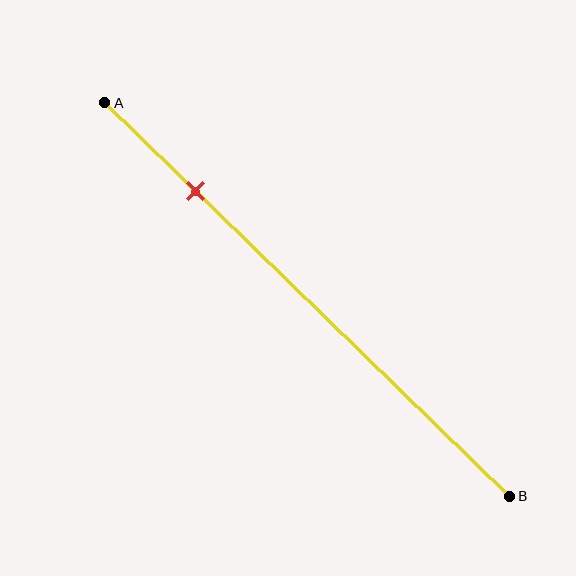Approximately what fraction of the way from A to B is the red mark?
The red mark is approximately 20% of the way from A to B.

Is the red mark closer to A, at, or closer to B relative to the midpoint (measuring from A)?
The red mark is closer to point A than the midpoint of segment AB.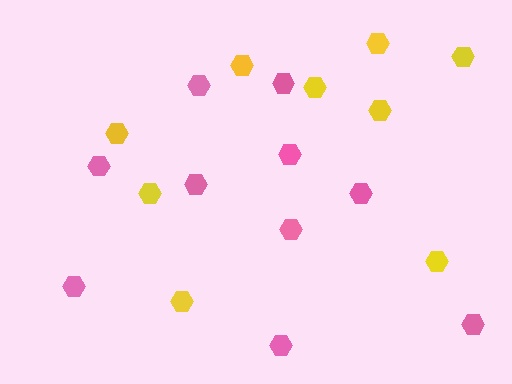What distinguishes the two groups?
There are 2 groups: one group of pink hexagons (10) and one group of yellow hexagons (9).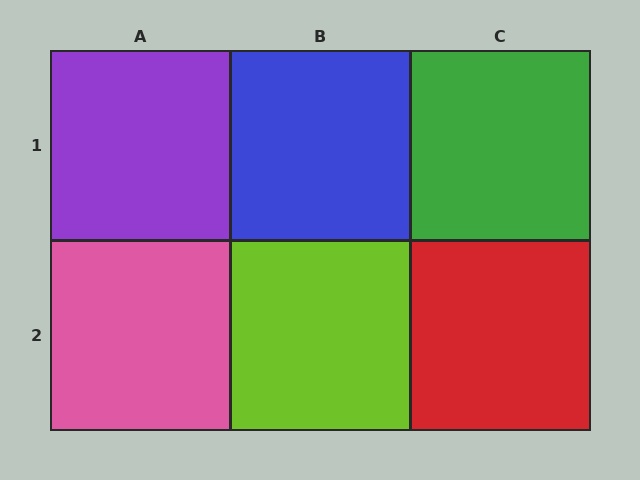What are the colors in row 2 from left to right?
Pink, lime, red.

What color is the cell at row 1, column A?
Purple.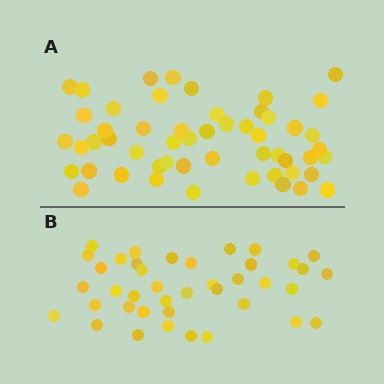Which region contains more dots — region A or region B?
Region A (the top region) has more dots.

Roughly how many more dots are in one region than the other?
Region A has approximately 15 more dots than region B.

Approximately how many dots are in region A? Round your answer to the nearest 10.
About 50 dots. (The exact count is 53, which rounds to 50.)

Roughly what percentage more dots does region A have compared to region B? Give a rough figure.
About 30% more.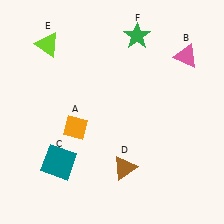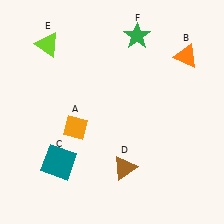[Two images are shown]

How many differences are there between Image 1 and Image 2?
There is 1 difference between the two images.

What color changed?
The triangle (B) changed from pink in Image 1 to orange in Image 2.